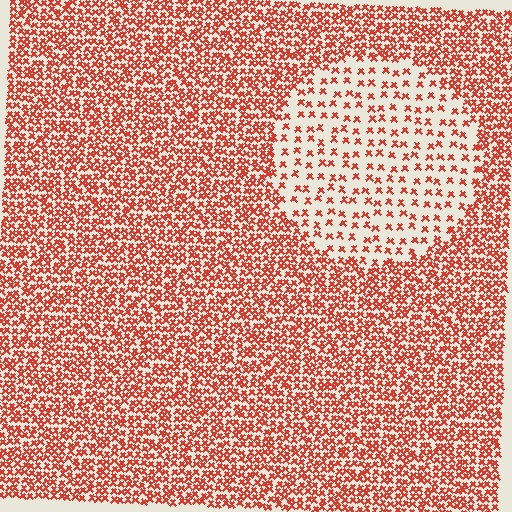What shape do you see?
I see a circle.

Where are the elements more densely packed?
The elements are more densely packed outside the circle boundary.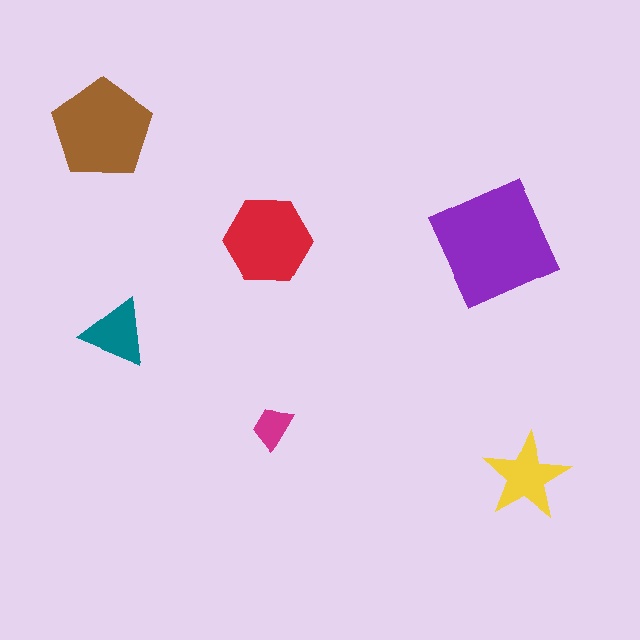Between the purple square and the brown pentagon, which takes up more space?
The purple square.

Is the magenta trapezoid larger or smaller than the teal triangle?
Smaller.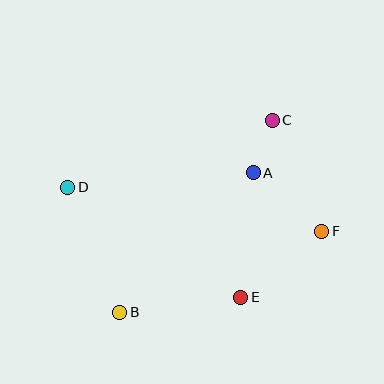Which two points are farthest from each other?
Points D and F are farthest from each other.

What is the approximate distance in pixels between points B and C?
The distance between B and C is approximately 245 pixels.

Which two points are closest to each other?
Points A and C are closest to each other.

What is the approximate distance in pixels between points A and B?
The distance between A and B is approximately 193 pixels.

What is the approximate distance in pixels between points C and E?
The distance between C and E is approximately 180 pixels.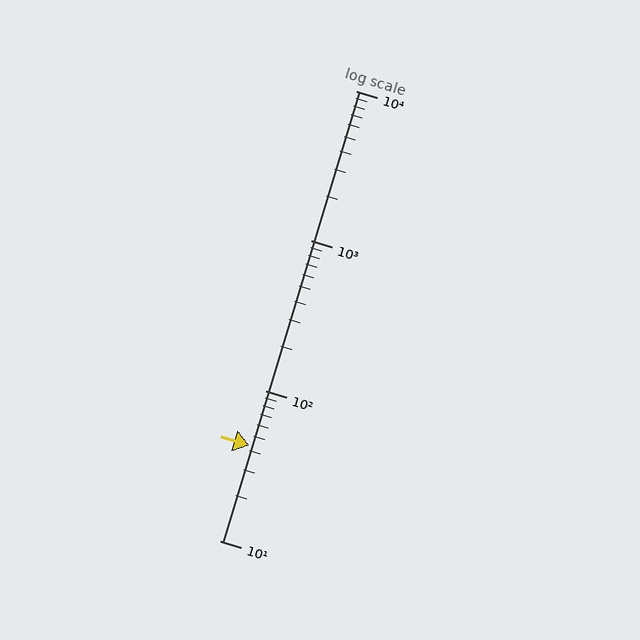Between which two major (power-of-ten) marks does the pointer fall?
The pointer is between 10 and 100.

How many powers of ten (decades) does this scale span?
The scale spans 3 decades, from 10 to 10000.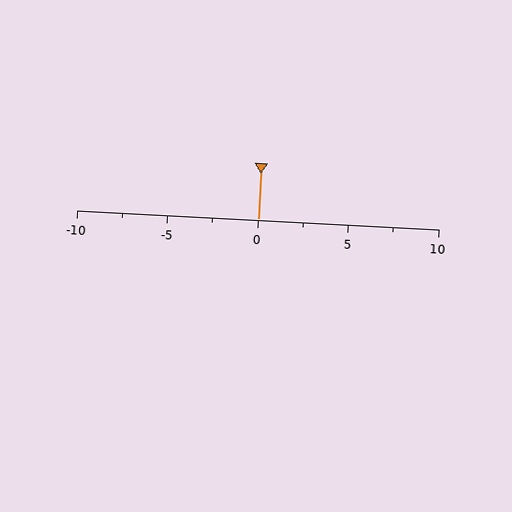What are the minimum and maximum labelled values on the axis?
The axis runs from -10 to 10.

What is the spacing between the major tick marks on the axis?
The major ticks are spaced 5 apart.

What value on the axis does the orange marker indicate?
The marker indicates approximately 0.